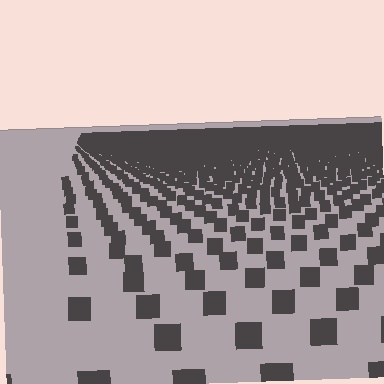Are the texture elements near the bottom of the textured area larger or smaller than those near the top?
Larger. Near the bottom, elements are closer to the viewer and appear at a bigger on-screen size.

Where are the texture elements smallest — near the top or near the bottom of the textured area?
Near the top.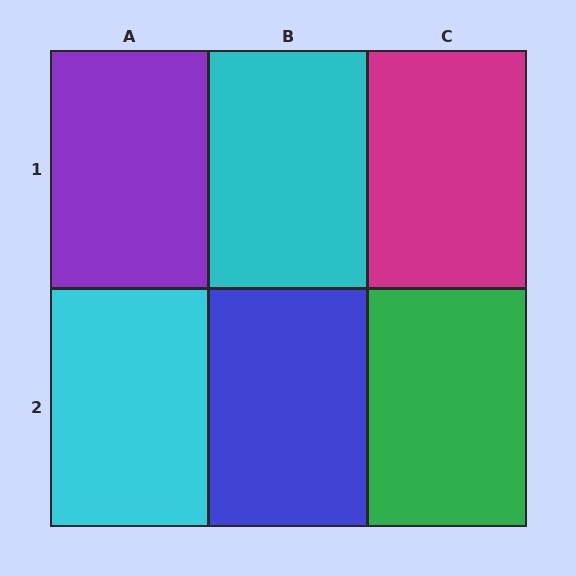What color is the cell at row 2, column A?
Cyan.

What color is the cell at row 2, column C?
Green.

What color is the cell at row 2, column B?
Blue.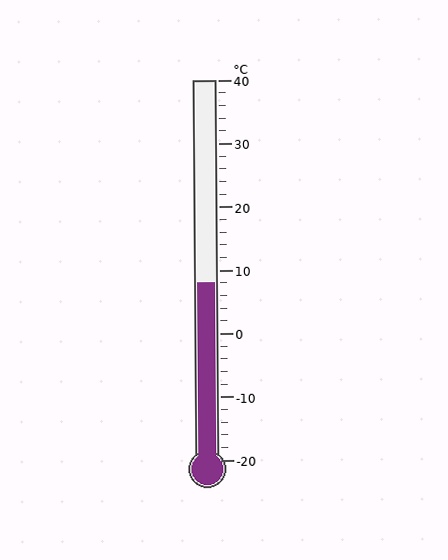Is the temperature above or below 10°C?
The temperature is below 10°C.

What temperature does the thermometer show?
The thermometer shows approximately 8°C.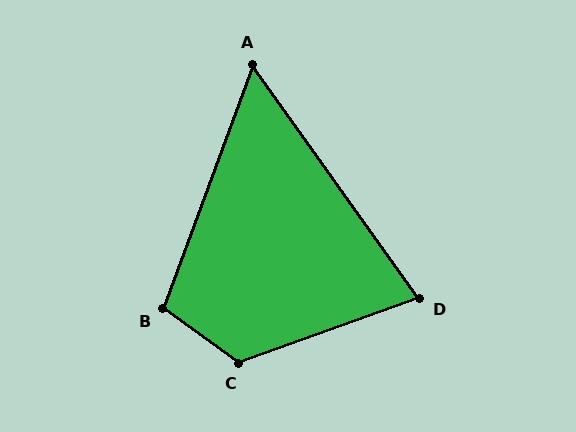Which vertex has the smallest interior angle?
A, at approximately 56 degrees.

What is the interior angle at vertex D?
Approximately 74 degrees (acute).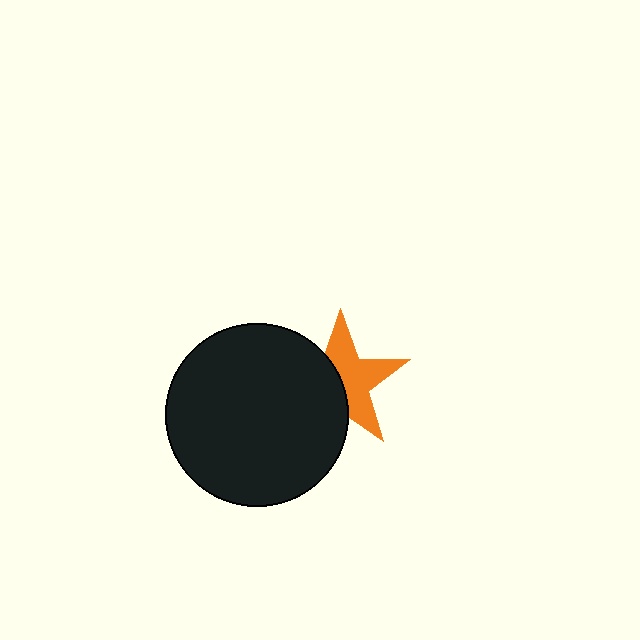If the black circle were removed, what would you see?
You would see the complete orange star.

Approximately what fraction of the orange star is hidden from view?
Roughly 45% of the orange star is hidden behind the black circle.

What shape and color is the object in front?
The object in front is a black circle.